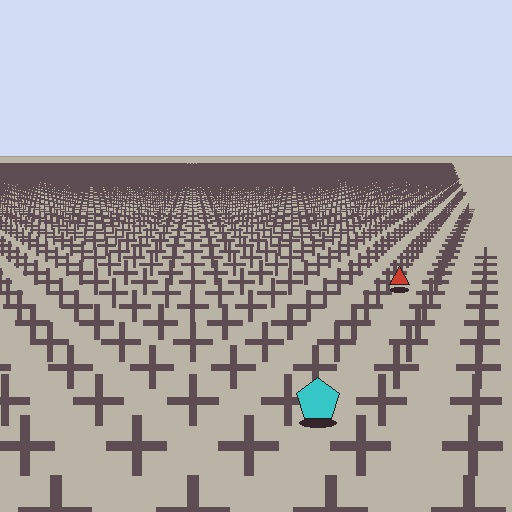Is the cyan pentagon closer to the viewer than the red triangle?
Yes. The cyan pentagon is closer — you can tell from the texture gradient: the ground texture is coarser near it.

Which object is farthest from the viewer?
The red triangle is farthest from the viewer. It appears smaller and the ground texture around it is denser.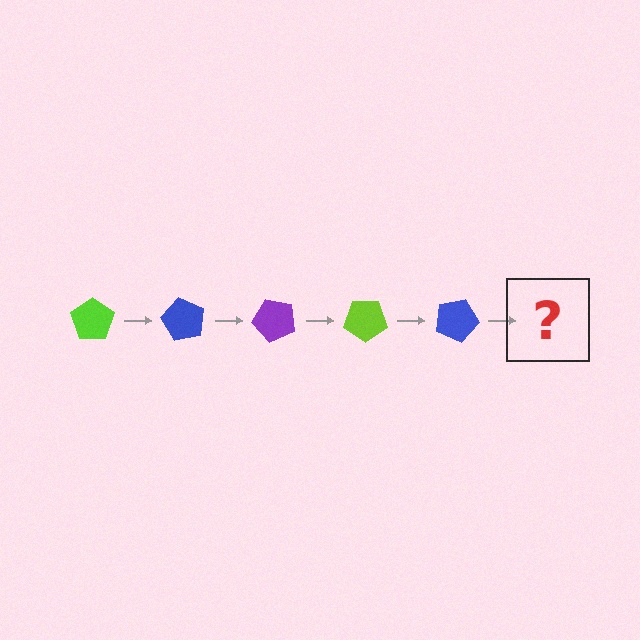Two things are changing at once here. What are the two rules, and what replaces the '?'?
The two rules are that it rotates 60 degrees each step and the color cycles through lime, blue, and purple. The '?' should be a purple pentagon, rotated 300 degrees from the start.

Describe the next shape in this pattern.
It should be a purple pentagon, rotated 300 degrees from the start.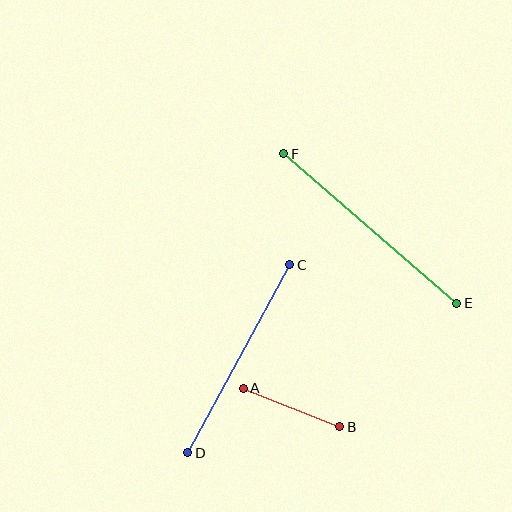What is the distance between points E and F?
The distance is approximately 229 pixels.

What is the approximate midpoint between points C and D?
The midpoint is at approximately (239, 359) pixels.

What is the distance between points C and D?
The distance is approximately 214 pixels.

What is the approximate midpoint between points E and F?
The midpoint is at approximately (370, 229) pixels.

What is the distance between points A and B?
The distance is approximately 104 pixels.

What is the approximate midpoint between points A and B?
The midpoint is at approximately (292, 408) pixels.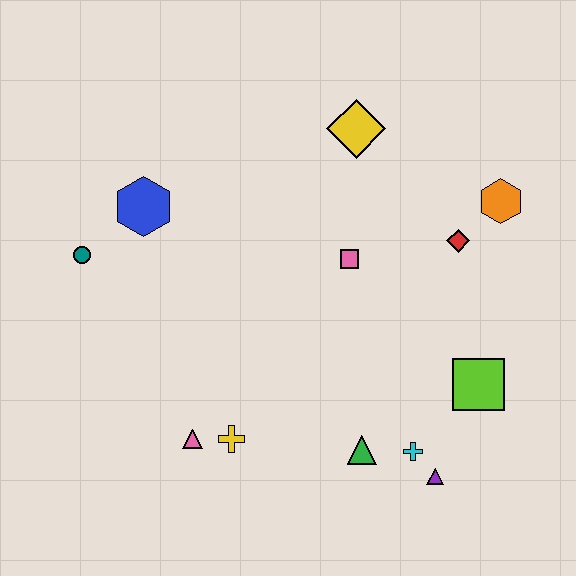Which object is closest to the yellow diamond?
The pink square is closest to the yellow diamond.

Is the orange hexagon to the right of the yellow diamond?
Yes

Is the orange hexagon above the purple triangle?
Yes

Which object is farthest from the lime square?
The teal circle is farthest from the lime square.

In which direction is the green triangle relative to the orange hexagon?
The green triangle is below the orange hexagon.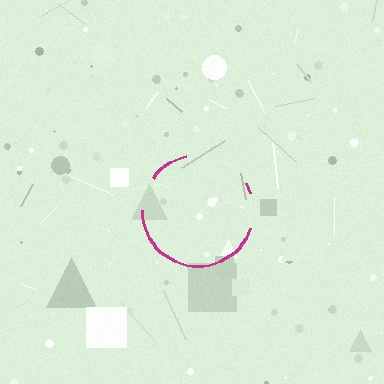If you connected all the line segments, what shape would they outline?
They would outline a circle.